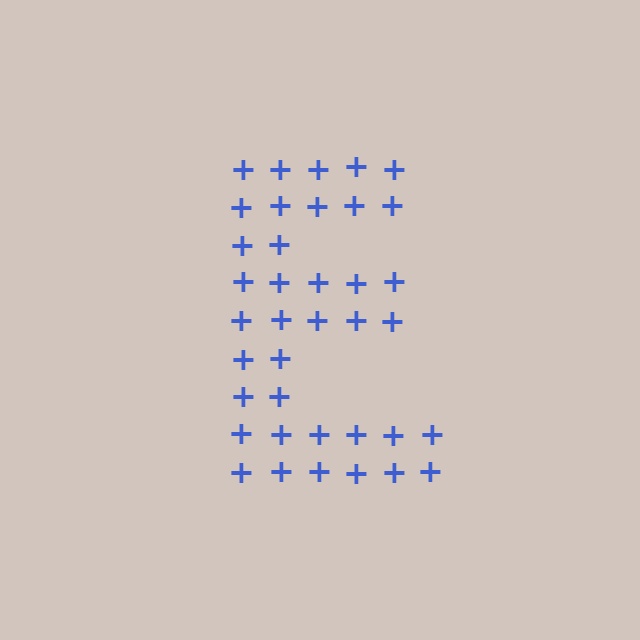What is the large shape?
The large shape is the letter E.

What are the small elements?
The small elements are plus signs.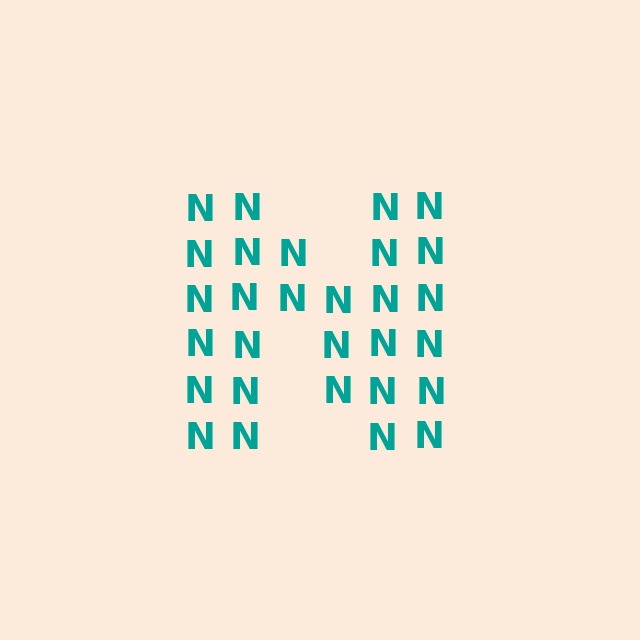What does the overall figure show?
The overall figure shows the letter N.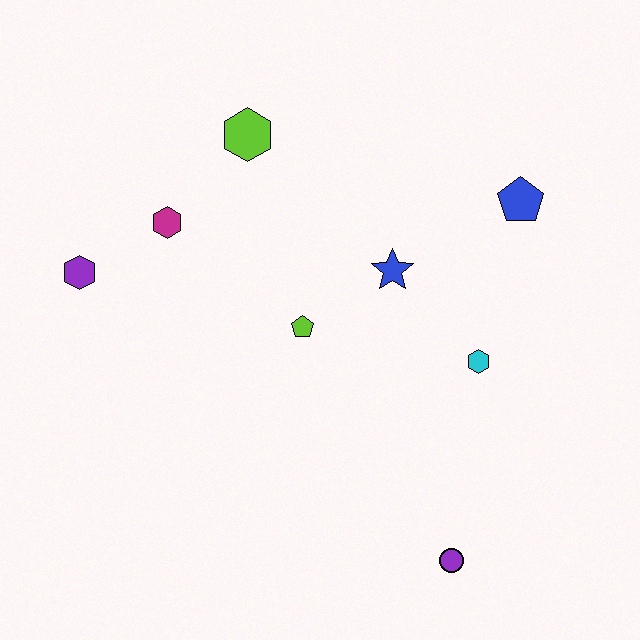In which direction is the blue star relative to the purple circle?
The blue star is above the purple circle.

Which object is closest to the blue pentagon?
The blue star is closest to the blue pentagon.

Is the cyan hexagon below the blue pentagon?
Yes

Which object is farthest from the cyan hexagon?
The purple hexagon is farthest from the cyan hexagon.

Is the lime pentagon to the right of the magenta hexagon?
Yes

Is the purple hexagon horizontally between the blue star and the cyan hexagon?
No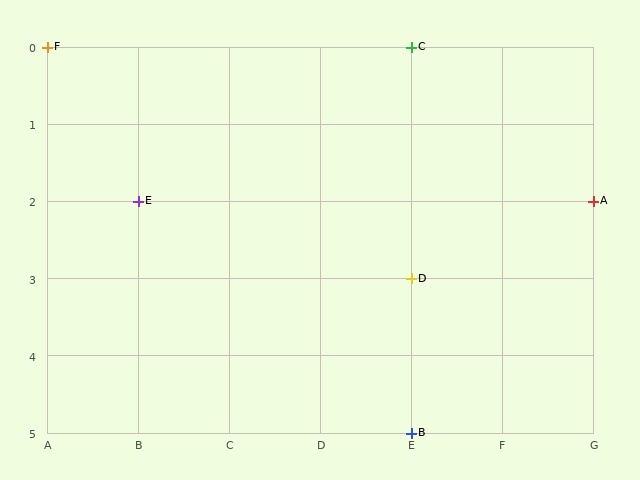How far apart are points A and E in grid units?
Points A and E are 5 columns apart.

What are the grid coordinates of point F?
Point F is at grid coordinates (A, 0).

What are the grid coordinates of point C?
Point C is at grid coordinates (E, 0).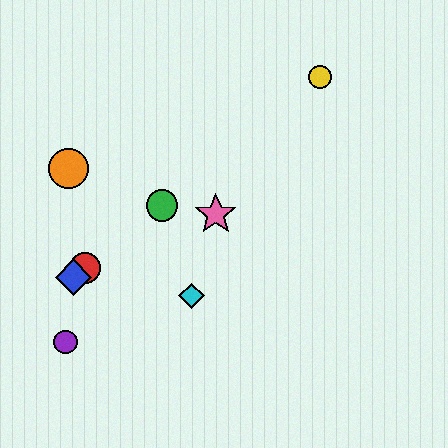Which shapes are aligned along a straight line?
The red circle, the blue diamond, the green circle, the yellow circle are aligned along a straight line.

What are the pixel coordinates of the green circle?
The green circle is at (162, 205).